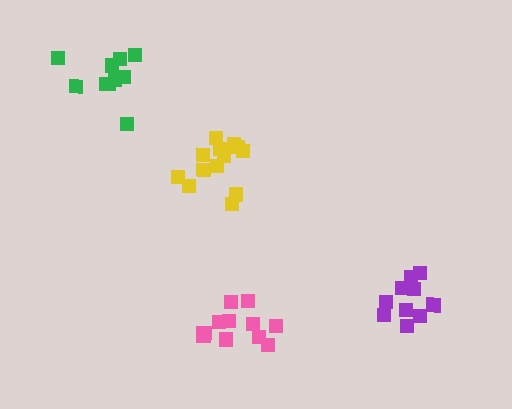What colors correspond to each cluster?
The clusters are colored: green, purple, pink, yellow.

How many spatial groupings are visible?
There are 4 spatial groupings.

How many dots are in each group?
Group 1: 10 dots, Group 2: 10 dots, Group 3: 12 dots, Group 4: 13 dots (45 total).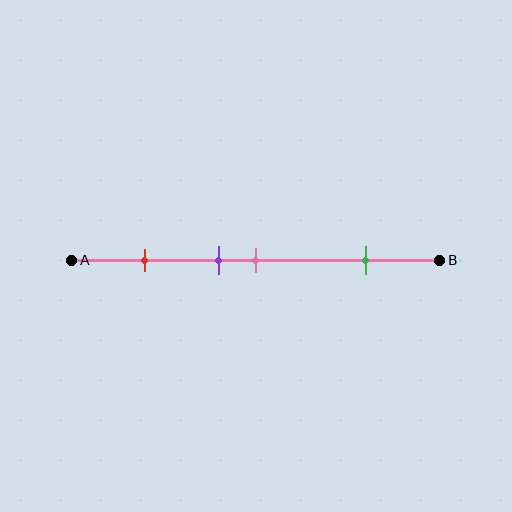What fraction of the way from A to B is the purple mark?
The purple mark is approximately 40% (0.4) of the way from A to B.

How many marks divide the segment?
There are 4 marks dividing the segment.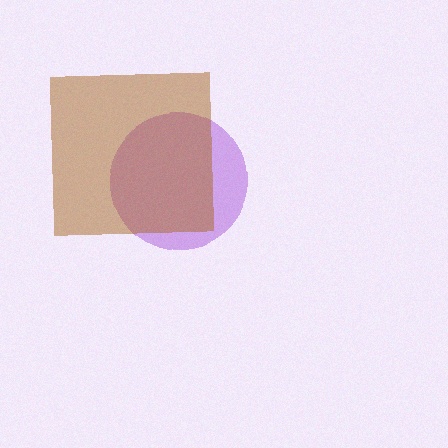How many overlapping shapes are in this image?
There are 2 overlapping shapes in the image.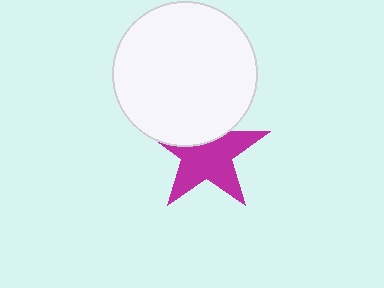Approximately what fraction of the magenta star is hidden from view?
Roughly 33% of the magenta star is hidden behind the white circle.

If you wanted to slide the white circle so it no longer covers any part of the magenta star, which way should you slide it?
Slide it up — that is the most direct way to separate the two shapes.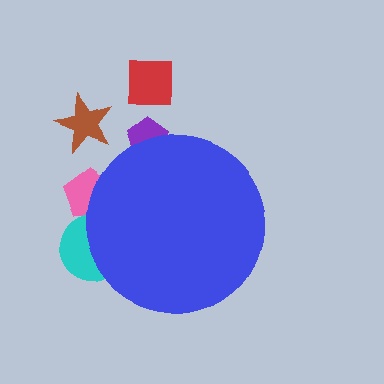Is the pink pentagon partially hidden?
Yes, the pink pentagon is partially hidden behind the blue circle.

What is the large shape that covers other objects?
A blue circle.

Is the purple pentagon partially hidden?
Yes, the purple pentagon is partially hidden behind the blue circle.